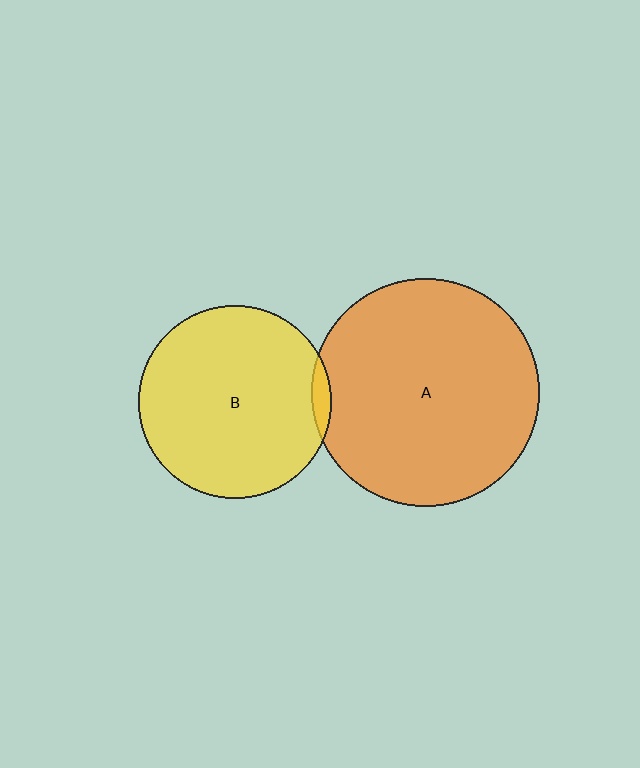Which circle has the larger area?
Circle A (orange).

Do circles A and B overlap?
Yes.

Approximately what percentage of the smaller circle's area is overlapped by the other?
Approximately 5%.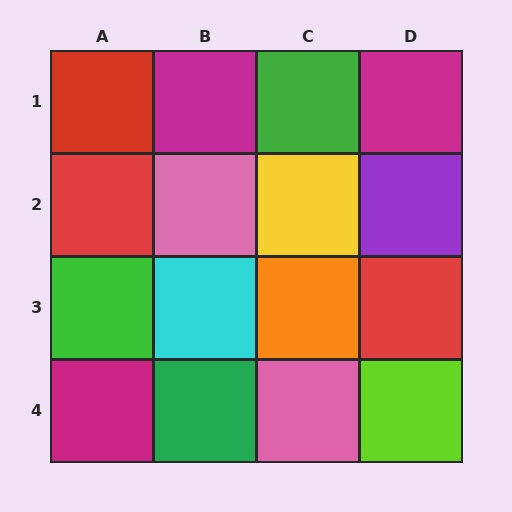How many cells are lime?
1 cell is lime.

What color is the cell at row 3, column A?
Green.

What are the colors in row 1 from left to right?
Red, magenta, green, magenta.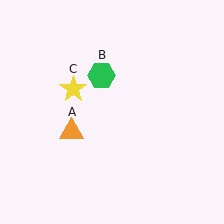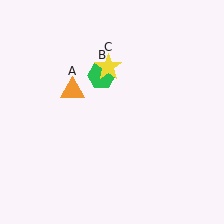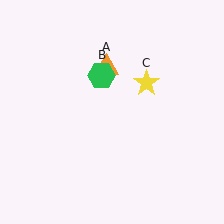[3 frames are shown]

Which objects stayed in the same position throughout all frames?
Green hexagon (object B) remained stationary.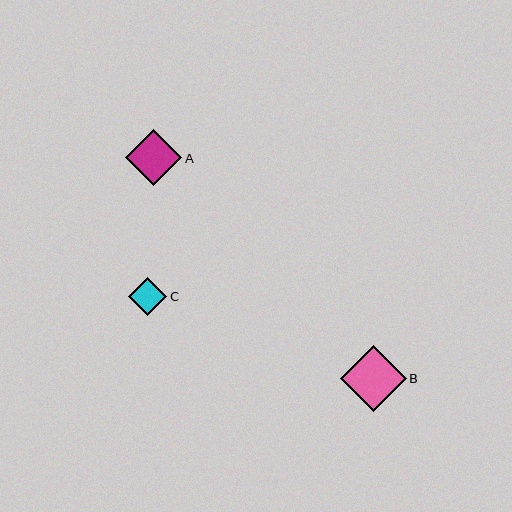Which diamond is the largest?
Diamond B is the largest with a size of approximately 66 pixels.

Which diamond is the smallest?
Diamond C is the smallest with a size of approximately 38 pixels.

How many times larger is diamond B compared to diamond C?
Diamond B is approximately 1.7 times the size of diamond C.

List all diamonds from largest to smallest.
From largest to smallest: B, A, C.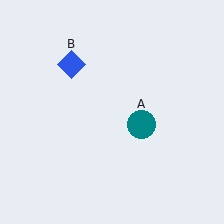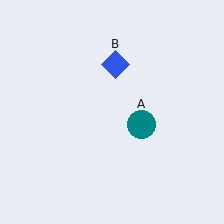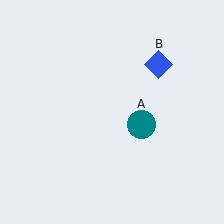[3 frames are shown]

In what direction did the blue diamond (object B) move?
The blue diamond (object B) moved right.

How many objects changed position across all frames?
1 object changed position: blue diamond (object B).